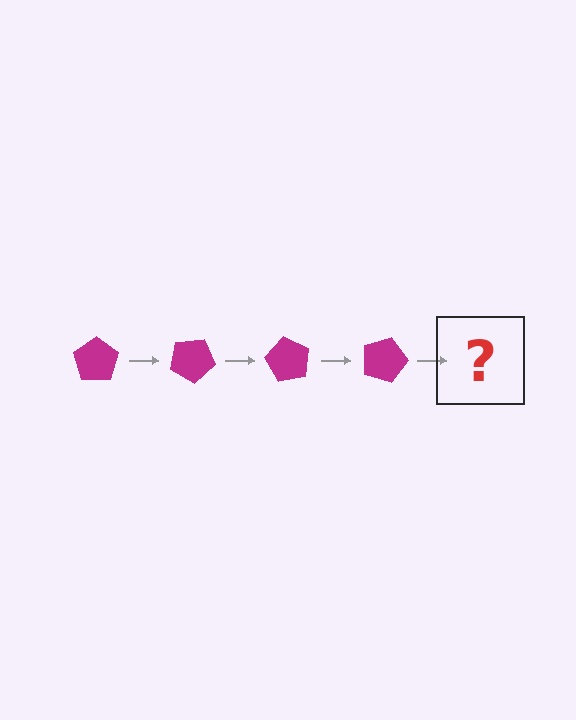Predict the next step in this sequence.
The next step is a magenta pentagon rotated 120 degrees.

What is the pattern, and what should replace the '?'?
The pattern is that the pentagon rotates 30 degrees each step. The '?' should be a magenta pentagon rotated 120 degrees.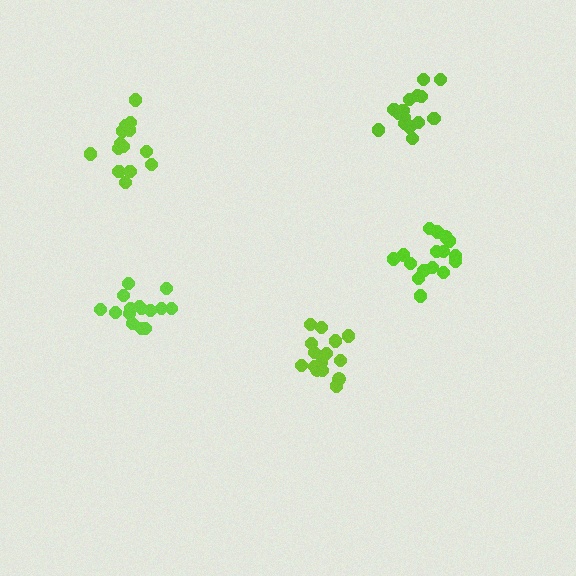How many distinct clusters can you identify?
There are 5 distinct clusters.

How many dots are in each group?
Group 1: 16 dots, Group 2: 15 dots, Group 3: 14 dots, Group 4: 15 dots, Group 5: 15 dots (75 total).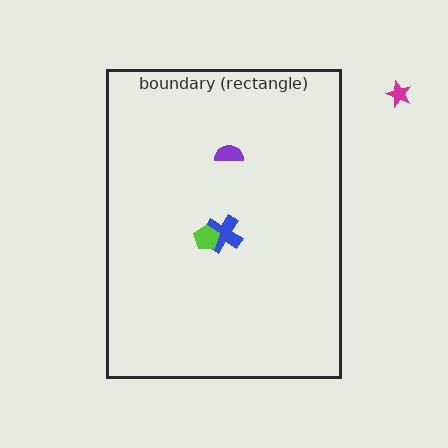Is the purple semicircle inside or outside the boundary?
Inside.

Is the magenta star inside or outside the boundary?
Outside.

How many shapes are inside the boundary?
3 inside, 1 outside.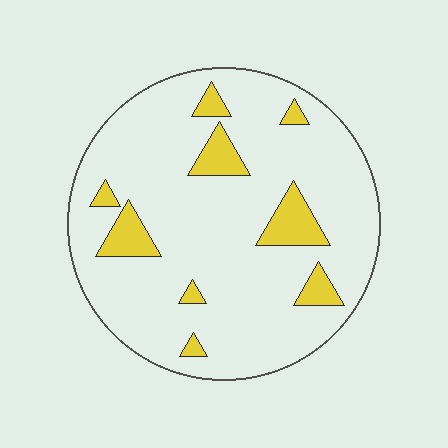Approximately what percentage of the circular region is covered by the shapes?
Approximately 15%.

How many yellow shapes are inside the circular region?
9.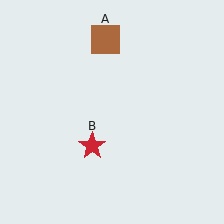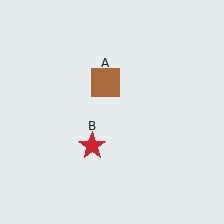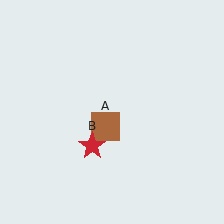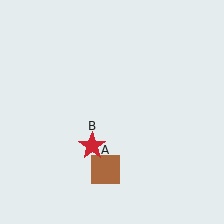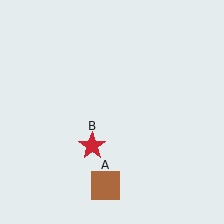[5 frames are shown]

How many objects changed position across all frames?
1 object changed position: brown square (object A).